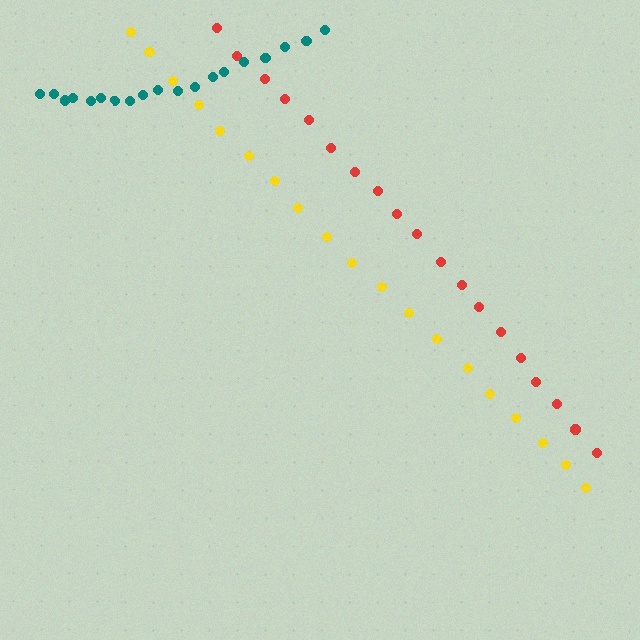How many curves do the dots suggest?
There are 3 distinct paths.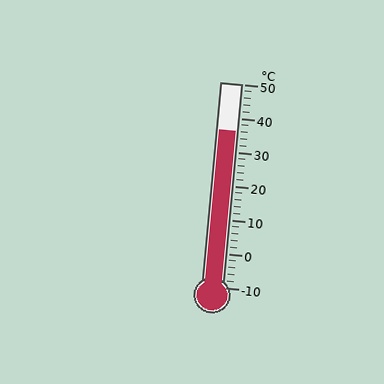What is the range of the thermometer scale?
The thermometer scale ranges from -10°C to 50°C.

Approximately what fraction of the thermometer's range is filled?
The thermometer is filled to approximately 75% of its range.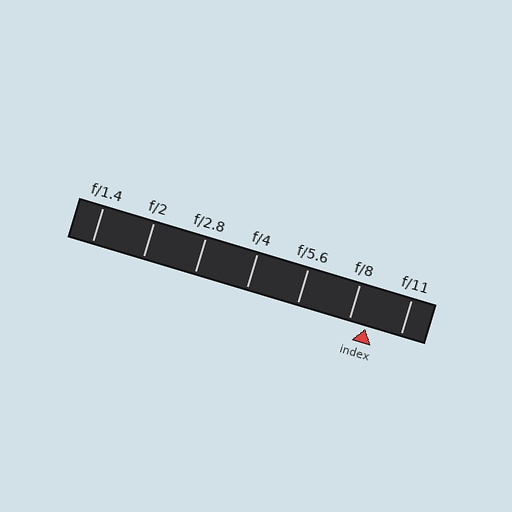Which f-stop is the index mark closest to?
The index mark is closest to f/8.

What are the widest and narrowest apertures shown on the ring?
The widest aperture shown is f/1.4 and the narrowest is f/11.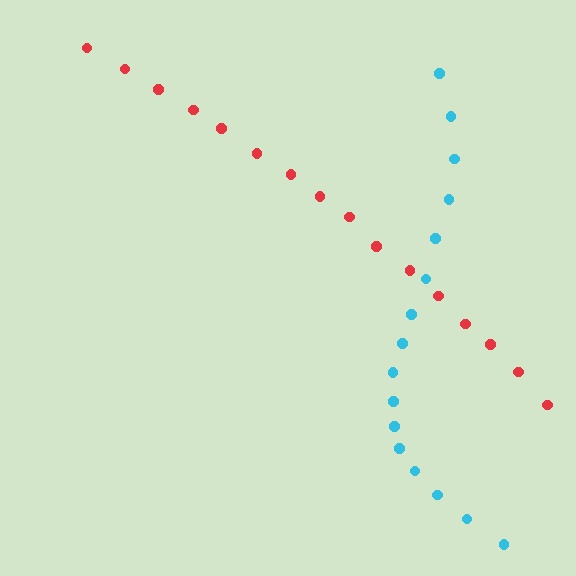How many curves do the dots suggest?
There are 2 distinct paths.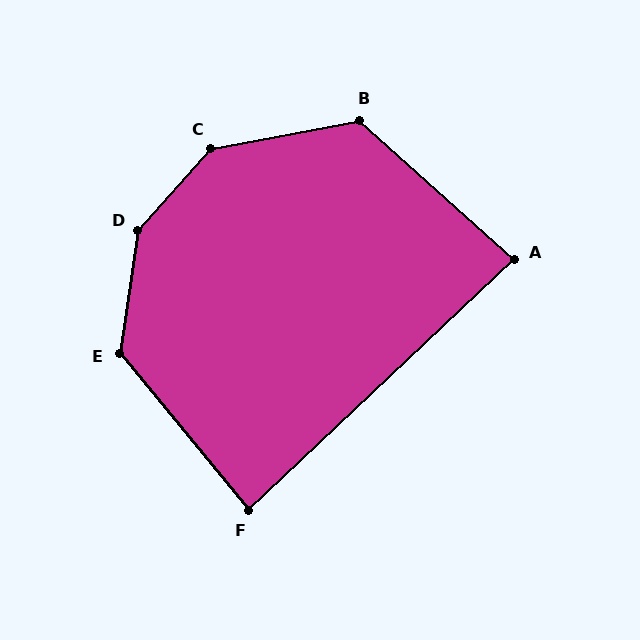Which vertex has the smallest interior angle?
A, at approximately 85 degrees.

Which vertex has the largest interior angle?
D, at approximately 147 degrees.